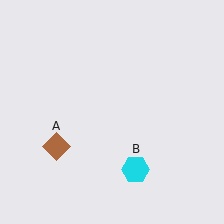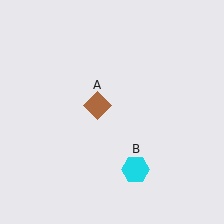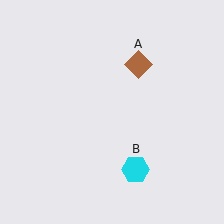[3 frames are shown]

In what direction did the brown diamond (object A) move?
The brown diamond (object A) moved up and to the right.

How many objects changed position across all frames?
1 object changed position: brown diamond (object A).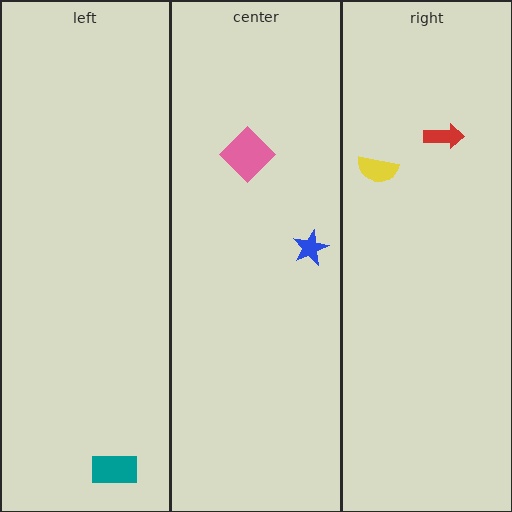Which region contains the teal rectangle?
The left region.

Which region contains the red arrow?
The right region.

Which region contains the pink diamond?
The center region.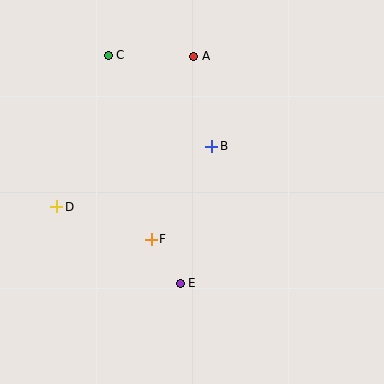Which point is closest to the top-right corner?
Point A is closest to the top-right corner.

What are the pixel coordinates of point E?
Point E is at (180, 283).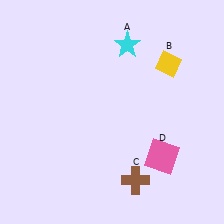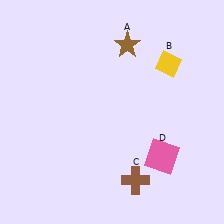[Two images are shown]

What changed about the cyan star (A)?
In Image 1, A is cyan. In Image 2, it changed to brown.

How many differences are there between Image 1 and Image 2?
There is 1 difference between the two images.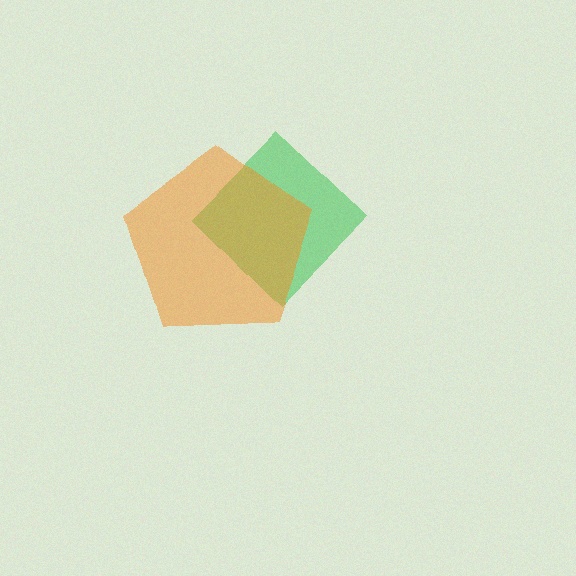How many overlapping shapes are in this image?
There are 2 overlapping shapes in the image.